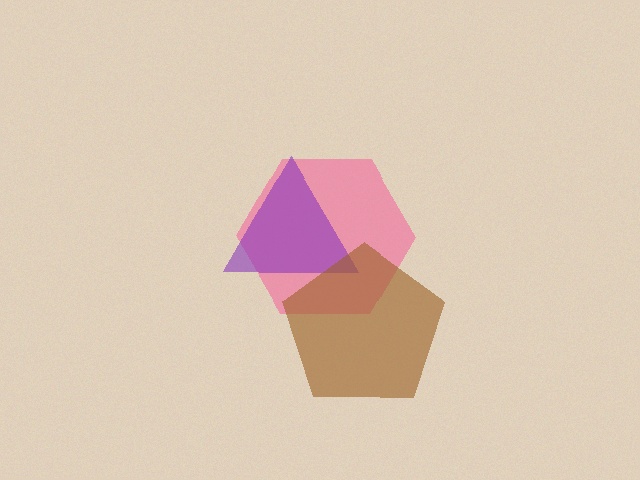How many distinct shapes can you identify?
There are 3 distinct shapes: a pink hexagon, a purple triangle, a brown pentagon.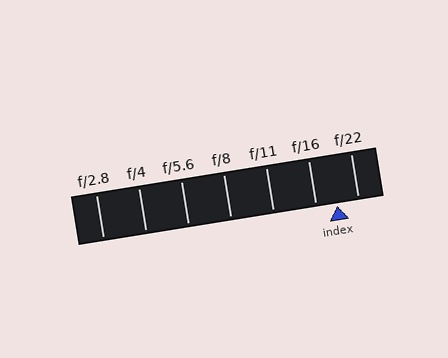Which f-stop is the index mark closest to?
The index mark is closest to f/16.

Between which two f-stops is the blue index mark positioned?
The index mark is between f/16 and f/22.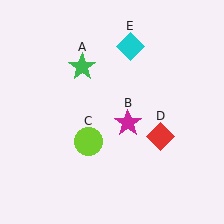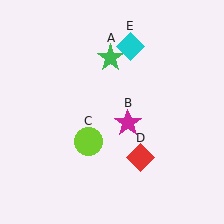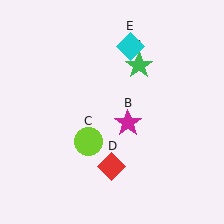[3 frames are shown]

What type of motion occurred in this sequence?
The green star (object A), red diamond (object D) rotated clockwise around the center of the scene.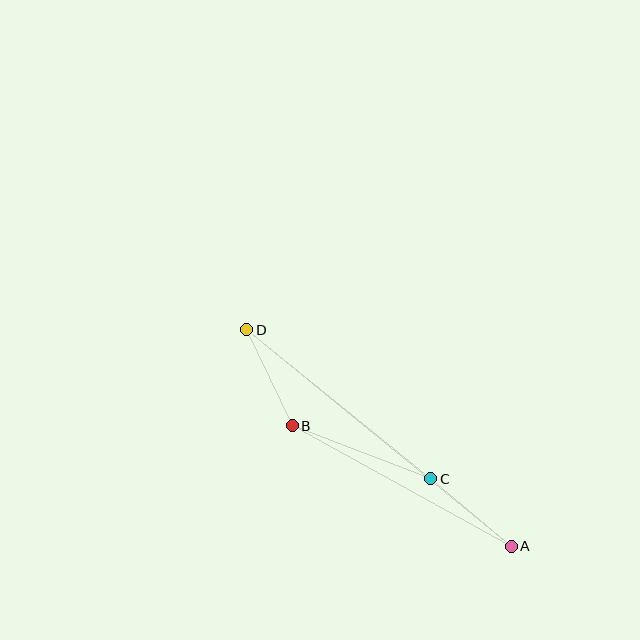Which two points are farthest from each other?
Points A and D are farthest from each other.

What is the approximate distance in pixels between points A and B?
The distance between A and B is approximately 250 pixels.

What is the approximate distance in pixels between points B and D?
The distance between B and D is approximately 106 pixels.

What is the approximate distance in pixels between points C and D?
The distance between C and D is approximately 237 pixels.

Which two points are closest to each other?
Points A and C are closest to each other.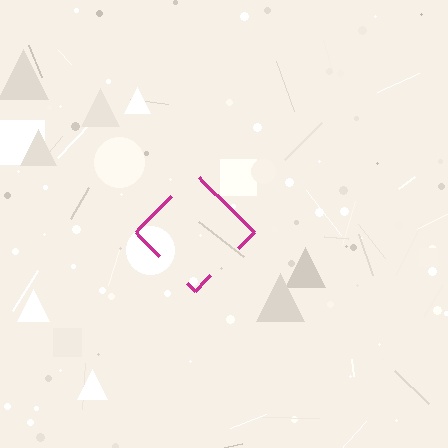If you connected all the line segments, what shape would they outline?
They would outline a diamond.